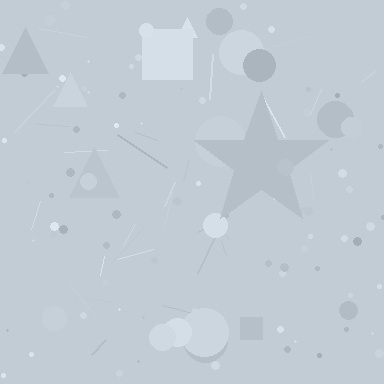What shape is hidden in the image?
A star is hidden in the image.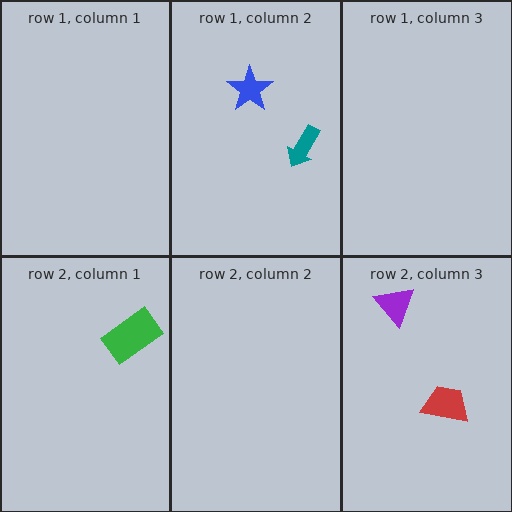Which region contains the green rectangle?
The row 2, column 1 region.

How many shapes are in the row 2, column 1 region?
1.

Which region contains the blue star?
The row 1, column 2 region.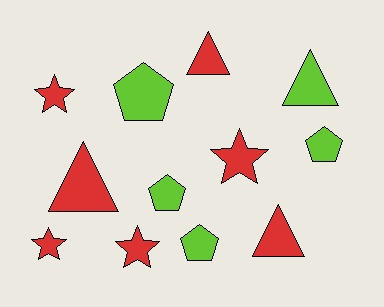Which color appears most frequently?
Red, with 7 objects.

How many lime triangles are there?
There is 1 lime triangle.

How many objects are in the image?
There are 12 objects.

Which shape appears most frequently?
Triangle, with 4 objects.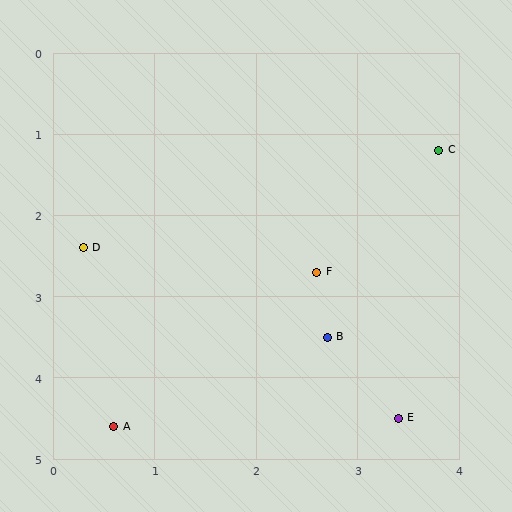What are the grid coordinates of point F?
Point F is at approximately (2.6, 2.7).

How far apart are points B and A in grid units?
Points B and A are about 2.4 grid units apart.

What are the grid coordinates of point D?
Point D is at approximately (0.3, 2.4).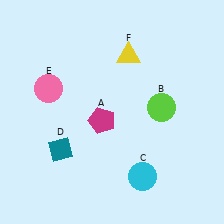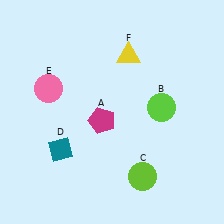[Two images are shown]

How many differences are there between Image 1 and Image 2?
There is 1 difference between the two images.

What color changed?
The circle (C) changed from cyan in Image 1 to lime in Image 2.